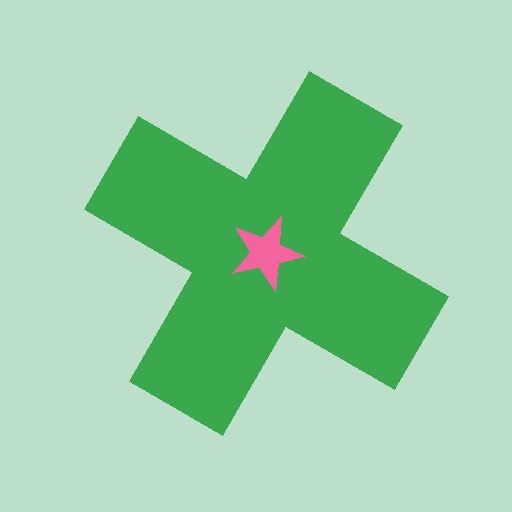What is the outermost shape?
The green cross.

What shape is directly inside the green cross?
The pink star.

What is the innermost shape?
The pink star.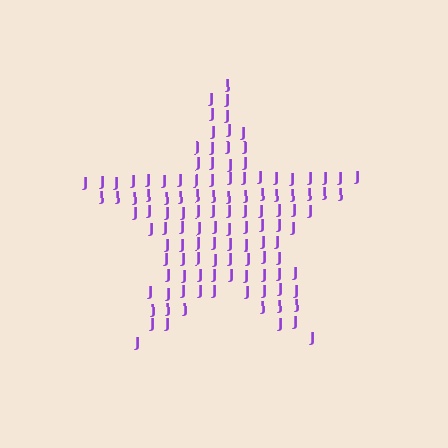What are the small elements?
The small elements are letter J's.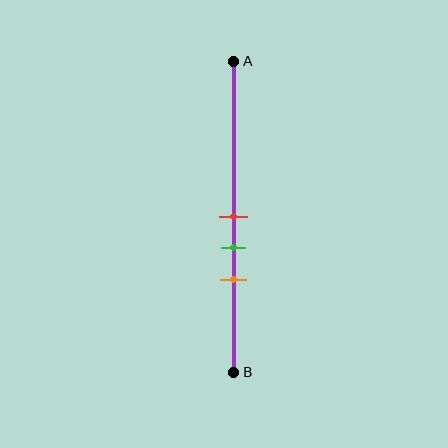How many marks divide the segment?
There are 3 marks dividing the segment.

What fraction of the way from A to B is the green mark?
The green mark is approximately 60% (0.6) of the way from A to B.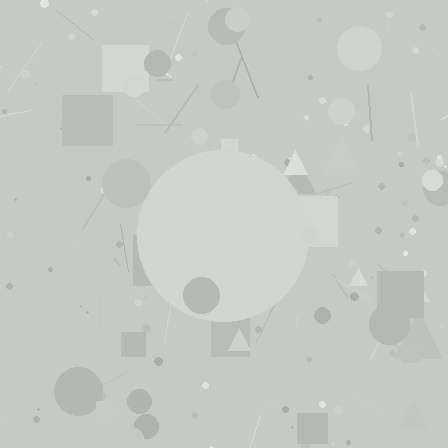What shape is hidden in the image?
A circle is hidden in the image.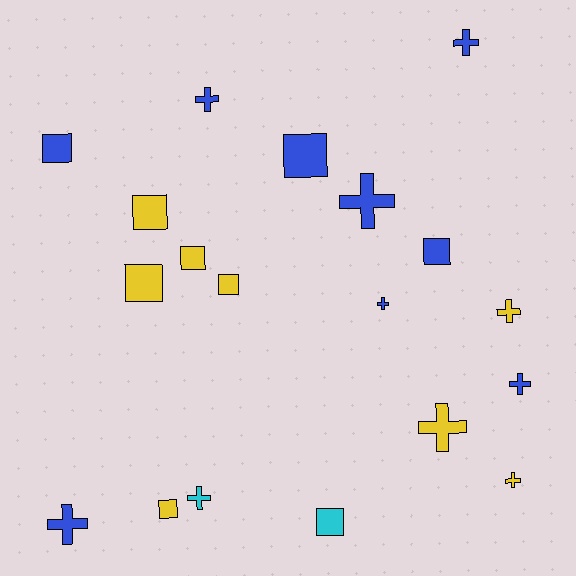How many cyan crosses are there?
There is 1 cyan cross.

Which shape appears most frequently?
Cross, with 10 objects.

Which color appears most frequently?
Blue, with 9 objects.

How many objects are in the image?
There are 19 objects.